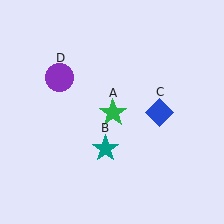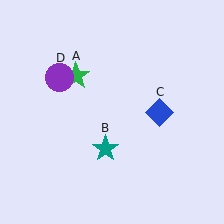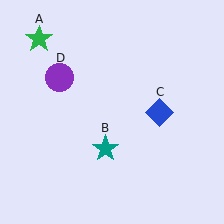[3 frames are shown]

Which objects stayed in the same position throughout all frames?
Teal star (object B) and blue diamond (object C) and purple circle (object D) remained stationary.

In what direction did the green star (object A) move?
The green star (object A) moved up and to the left.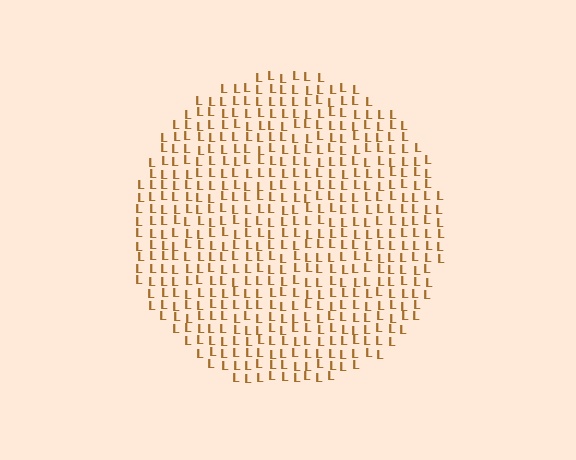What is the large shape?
The large shape is a circle.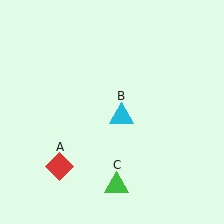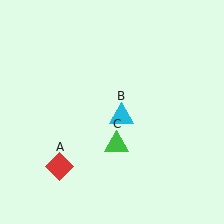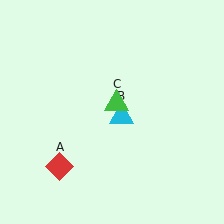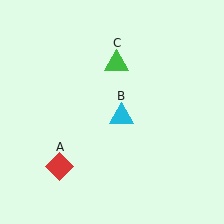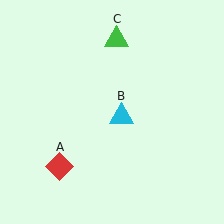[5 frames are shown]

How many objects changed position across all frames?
1 object changed position: green triangle (object C).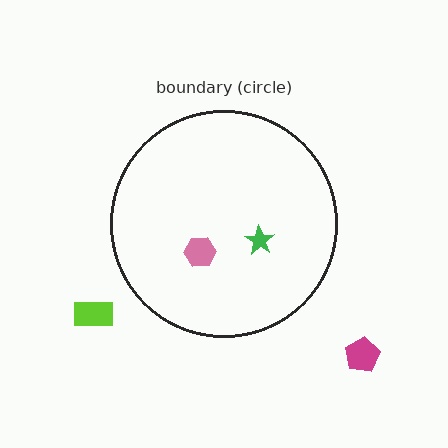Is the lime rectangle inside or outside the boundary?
Outside.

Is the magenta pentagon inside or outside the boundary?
Outside.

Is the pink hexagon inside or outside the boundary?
Inside.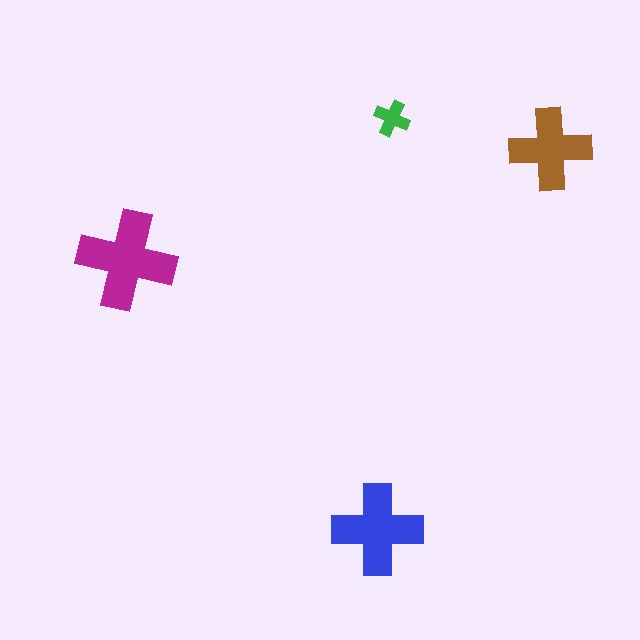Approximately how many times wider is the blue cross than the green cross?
About 2.5 times wider.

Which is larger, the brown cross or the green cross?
The brown one.